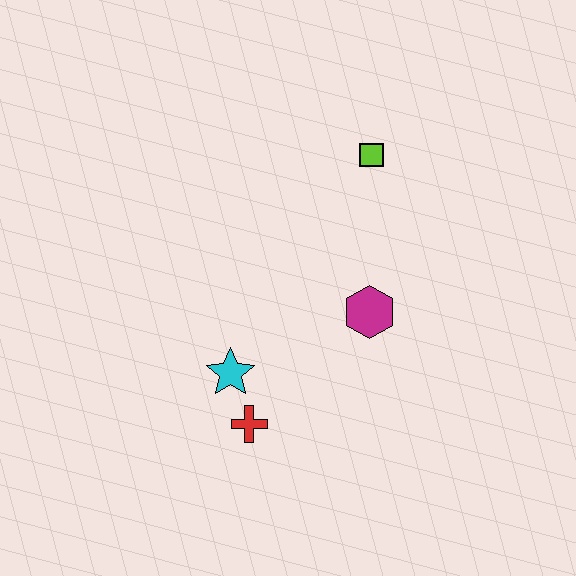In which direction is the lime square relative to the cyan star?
The lime square is above the cyan star.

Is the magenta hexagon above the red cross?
Yes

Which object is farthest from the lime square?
The red cross is farthest from the lime square.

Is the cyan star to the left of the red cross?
Yes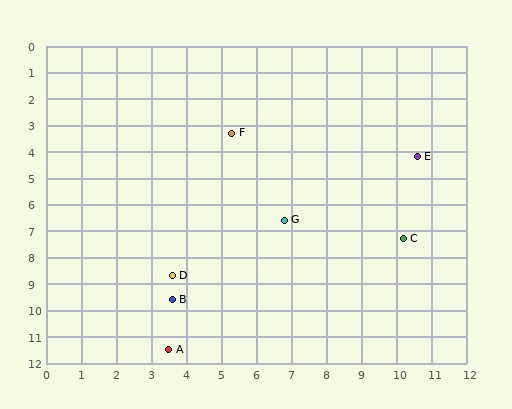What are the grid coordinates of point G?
Point G is at approximately (6.8, 6.6).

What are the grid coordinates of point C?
Point C is at approximately (10.2, 7.3).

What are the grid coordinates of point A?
Point A is at approximately (3.5, 11.5).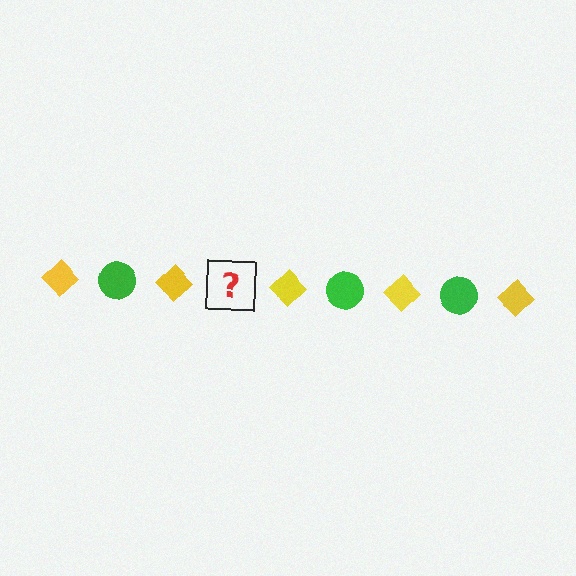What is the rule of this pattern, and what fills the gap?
The rule is that the pattern alternates between yellow diamond and green circle. The gap should be filled with a green circle.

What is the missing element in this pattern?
The missing element is a green circle.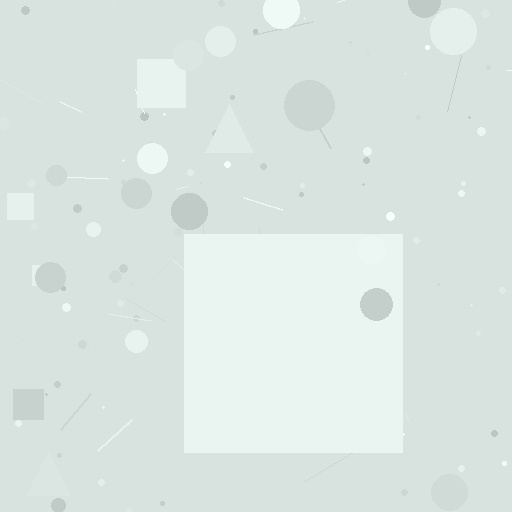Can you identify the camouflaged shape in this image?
The camouflaged shape is a square.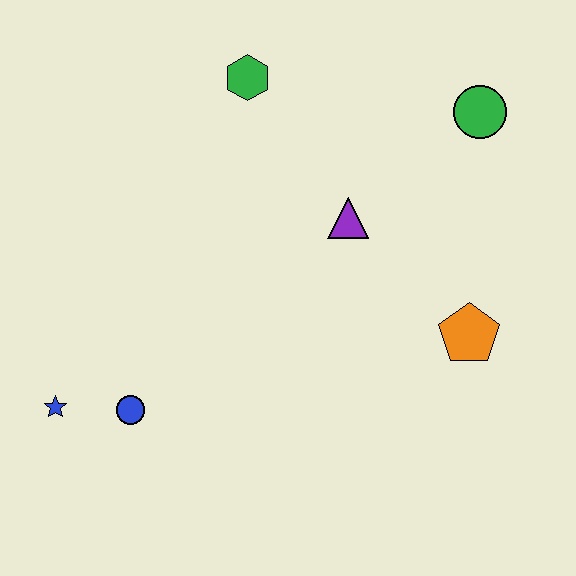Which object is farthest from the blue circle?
The green circle is farthest from the blue circle.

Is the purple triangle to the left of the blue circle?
No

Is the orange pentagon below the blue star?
No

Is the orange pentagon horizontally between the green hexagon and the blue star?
No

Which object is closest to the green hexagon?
The purple triangle is closest to the green hexagon.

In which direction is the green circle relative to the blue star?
The green circle is to the right of the blue star.